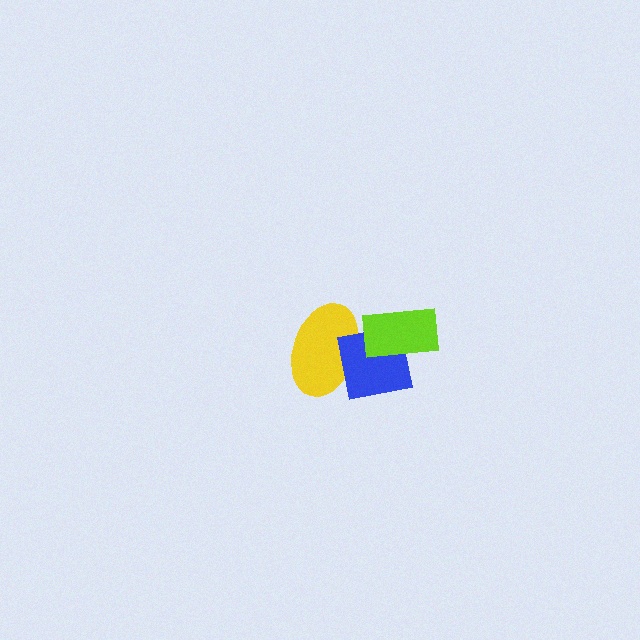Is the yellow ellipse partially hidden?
Yes, it is partially covered by another shape.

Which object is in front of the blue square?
The lime rectangle is in front of the blue square.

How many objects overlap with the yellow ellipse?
1 object overlaps with the yellow ellipse.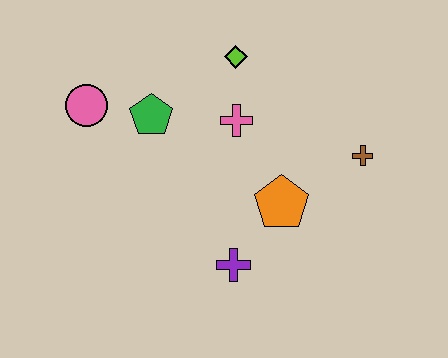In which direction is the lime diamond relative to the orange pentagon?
The lime diamond is above the orange pentagon.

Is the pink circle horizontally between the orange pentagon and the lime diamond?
No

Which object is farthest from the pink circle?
The brown cross is farthest from the pink circle.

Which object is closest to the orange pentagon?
The purple cross is closest to the orange pentagon.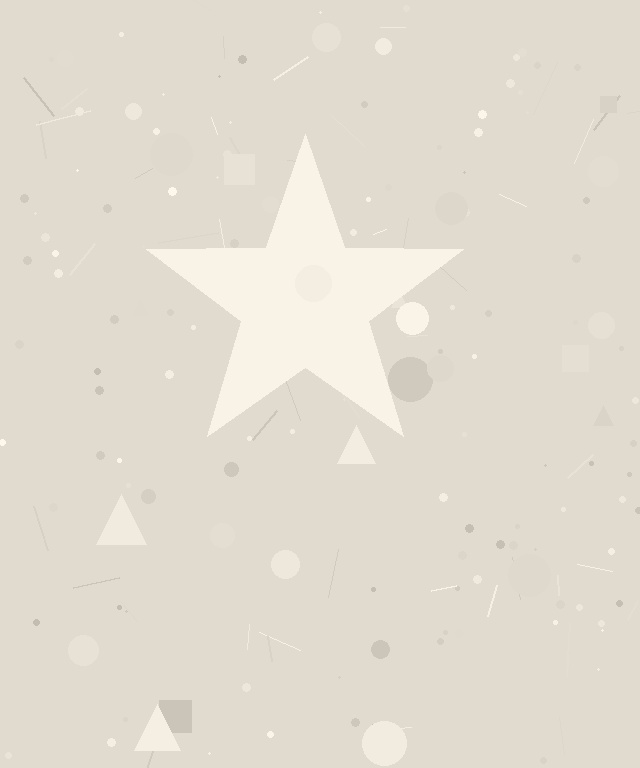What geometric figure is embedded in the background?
A star is embedded in the background.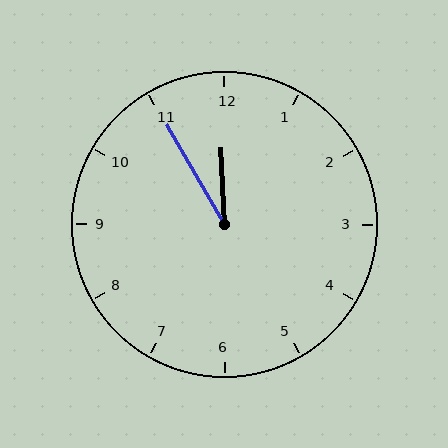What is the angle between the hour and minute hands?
Approximately 28 degrees.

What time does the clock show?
11:55.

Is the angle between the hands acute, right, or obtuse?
It is acute.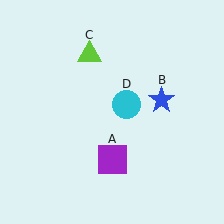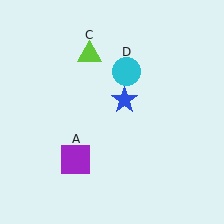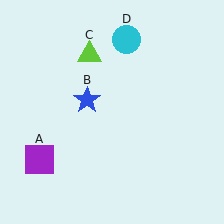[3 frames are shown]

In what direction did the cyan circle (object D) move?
The cyan circle (object D) moved up.